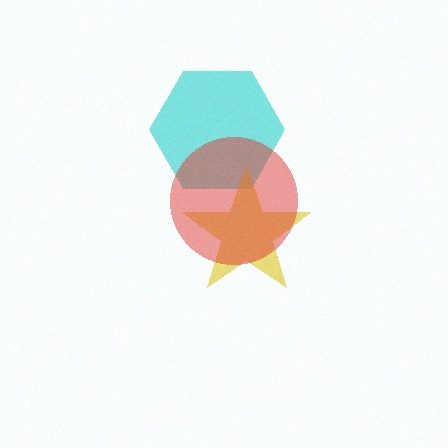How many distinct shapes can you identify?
There are 3 distinct shapes: a cyan hexagon, a yellow star, a red circle.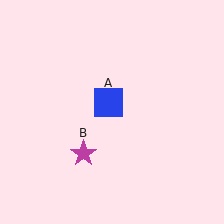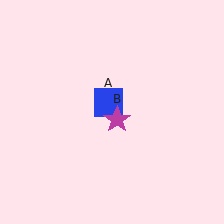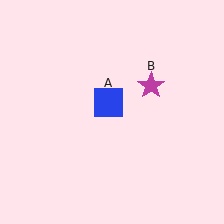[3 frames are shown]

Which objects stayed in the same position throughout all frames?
Blue square (object A) remained stationary.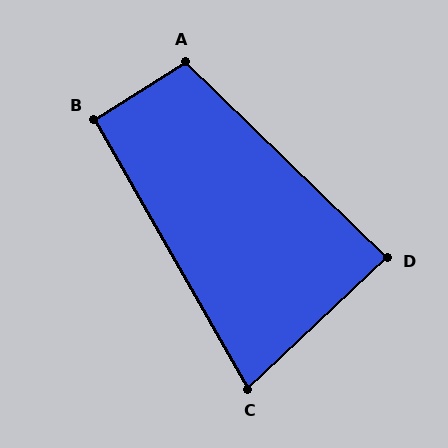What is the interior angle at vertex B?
Approximately 93 degrees (approximately right).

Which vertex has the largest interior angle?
A, at approximately 103 degrees.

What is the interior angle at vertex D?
Approximately 87 degrees (approximately right).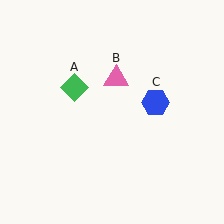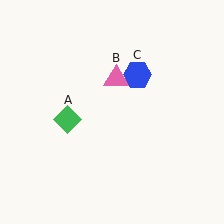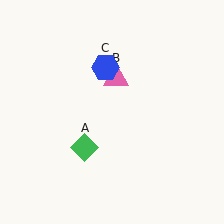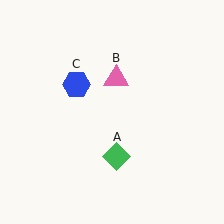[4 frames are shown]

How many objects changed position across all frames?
2 objects changed position: green diamond (object A), blue hexagon (object C).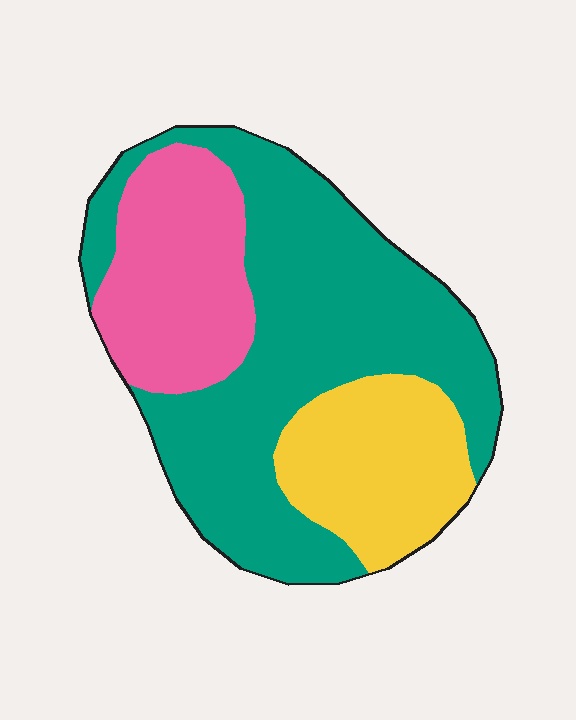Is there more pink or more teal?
Teal.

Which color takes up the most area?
Teal, at roughly 55%.